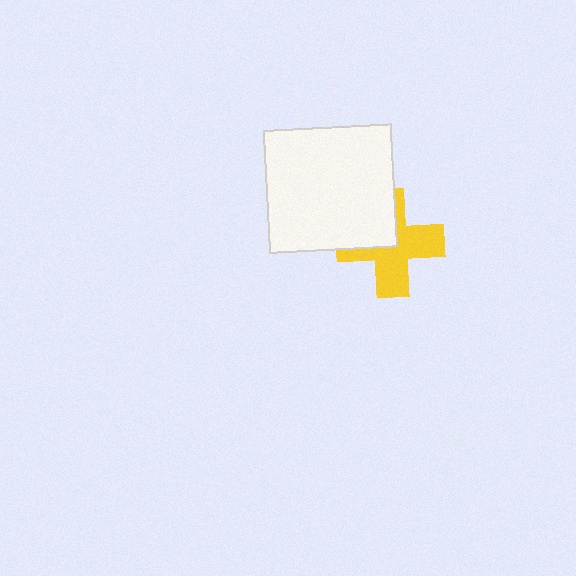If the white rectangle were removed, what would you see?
You would see the complete yellow cross.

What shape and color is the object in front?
The object in front is a white rectangle.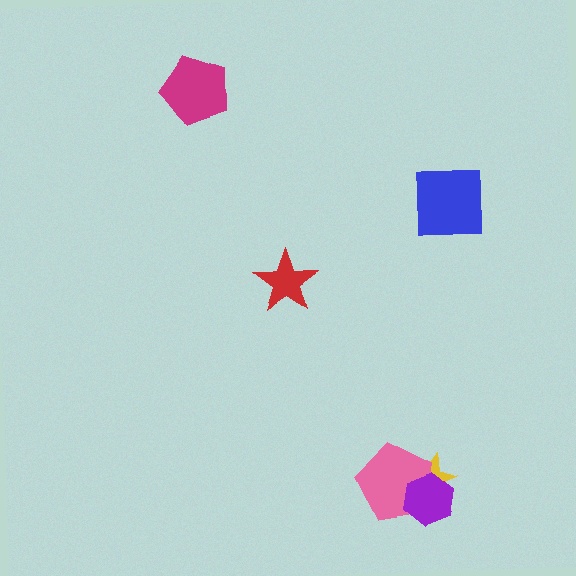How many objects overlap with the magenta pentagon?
0 objects overlap with the magenta pentagon.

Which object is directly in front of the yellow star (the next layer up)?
The pink pentagon is directly in front of the yellow star.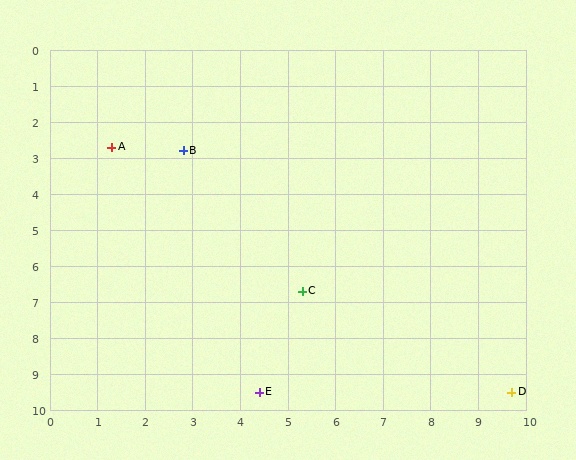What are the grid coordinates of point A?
Point A is at approximately (1.3, 2.7).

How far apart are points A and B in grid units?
Points A and B are about 1.5 grid units apart.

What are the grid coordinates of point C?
Point C is at approximately (5.3, 6.7).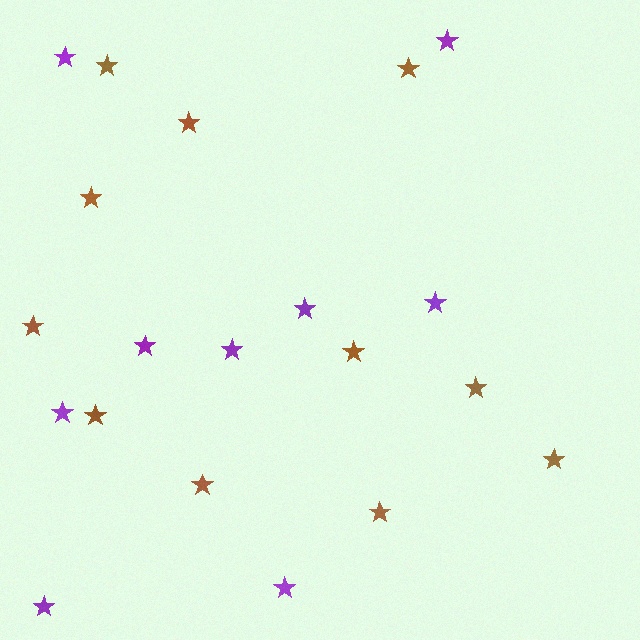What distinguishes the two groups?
There are 2 groups: one group of brown stars (11) and one group of purple stars (9).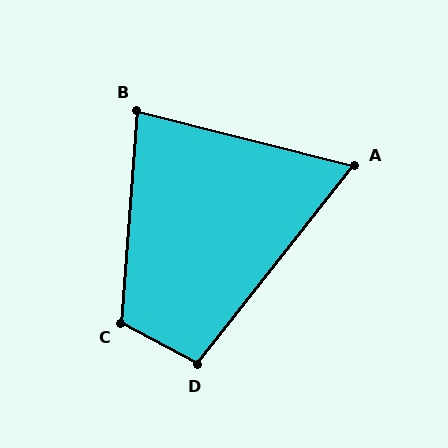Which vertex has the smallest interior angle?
A, at approximately 66 degrees.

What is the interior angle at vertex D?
Approximately 100 degrees (obtuse).